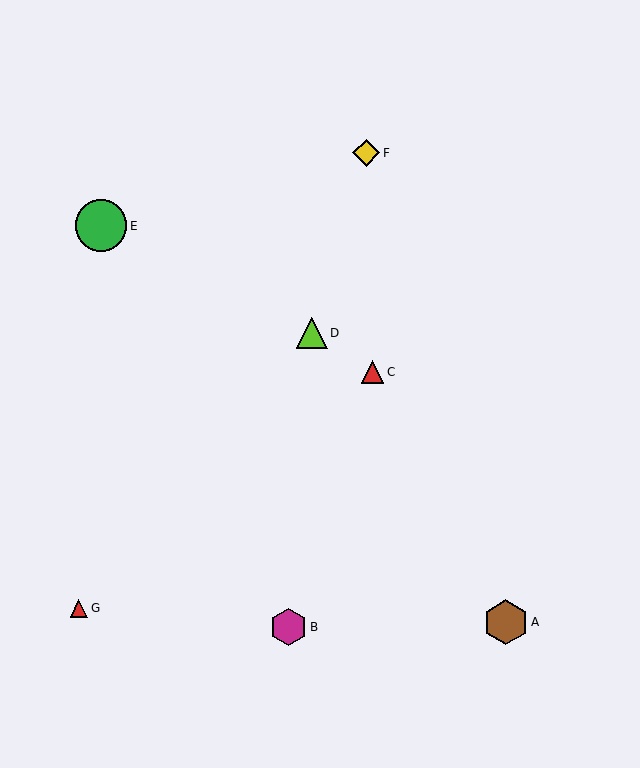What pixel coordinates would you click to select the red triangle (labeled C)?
Click at (372, 372) to select the red triangle C.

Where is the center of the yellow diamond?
The center of the yellow diamond is at (366, 153).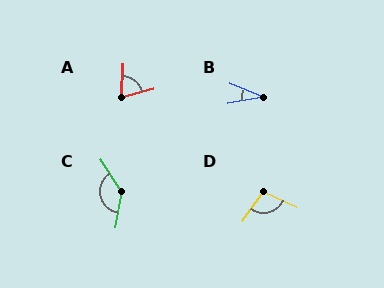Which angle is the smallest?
B, at approximately 31 degrees.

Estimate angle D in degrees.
Approximately 101 degrees.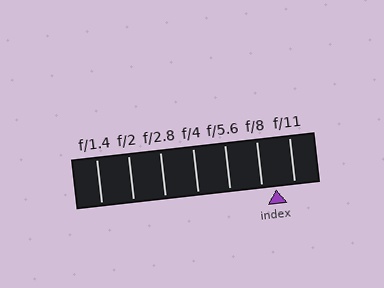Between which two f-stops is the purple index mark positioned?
The index mark is between f/8 and f/11.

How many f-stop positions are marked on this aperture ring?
There are 7 f-stop positions marked.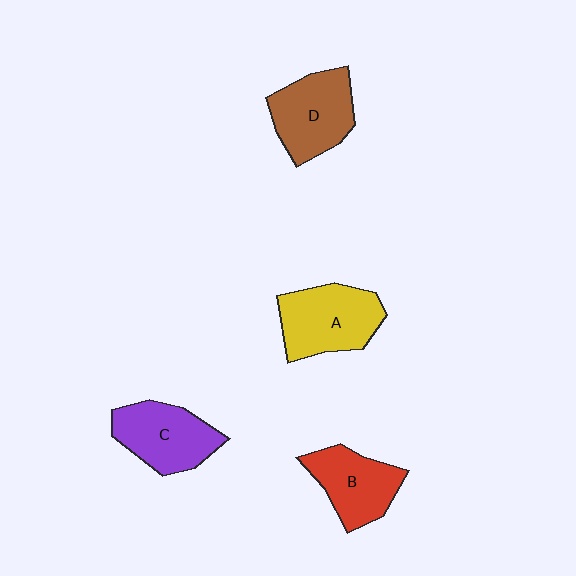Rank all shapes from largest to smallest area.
From largest to smallest: A (yellow), D (brown), C (purple), B (red).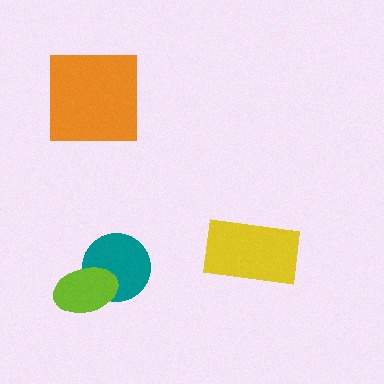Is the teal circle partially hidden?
Yes, it is partially covered by another shape.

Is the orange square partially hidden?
No, no other shape covers it.